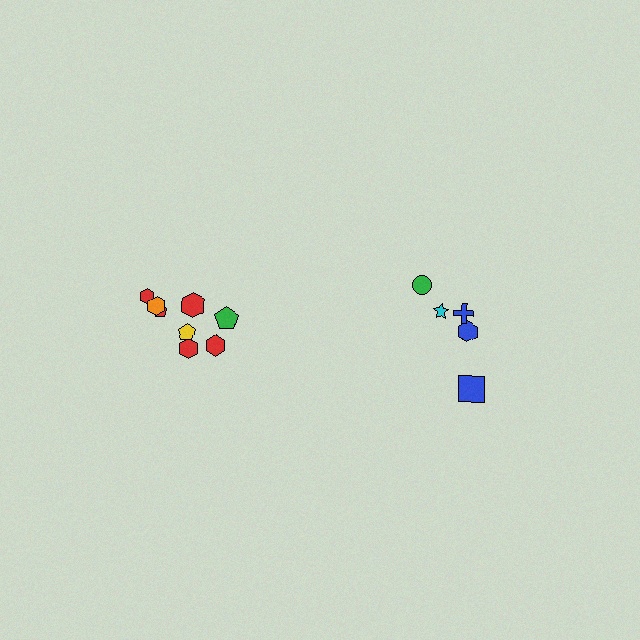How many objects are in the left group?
There are 8 objects.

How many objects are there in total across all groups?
There are 13 objects.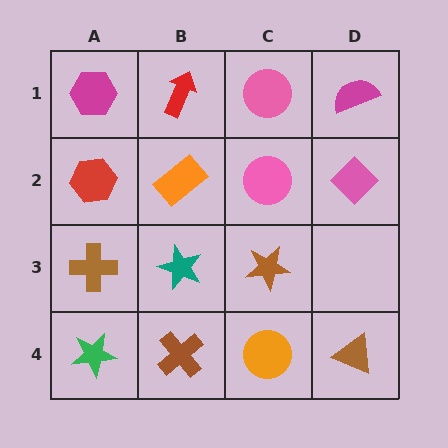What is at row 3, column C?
A brown star.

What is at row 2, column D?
A pink diamond.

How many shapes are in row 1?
4 shapes.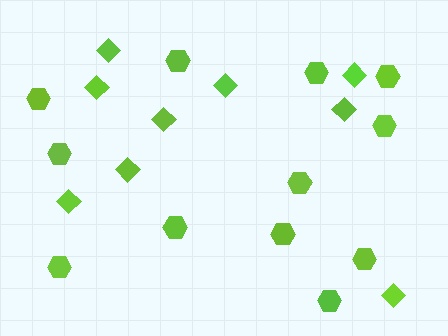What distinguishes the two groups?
There are 2 groups: one group of diamonds (9) and one group of hexagons (12).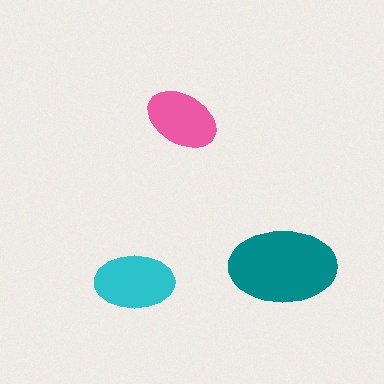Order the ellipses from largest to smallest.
the teal one, the cyan one, the pink one.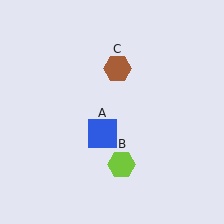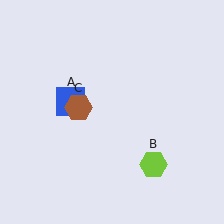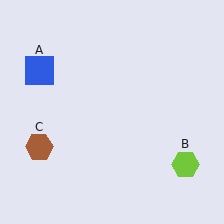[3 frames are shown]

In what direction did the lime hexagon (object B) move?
The lime hexagon (object B) moved right.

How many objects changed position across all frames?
3 objects changed position: blue square (object A), lime hexagon (object B), brown hexagon (object C).